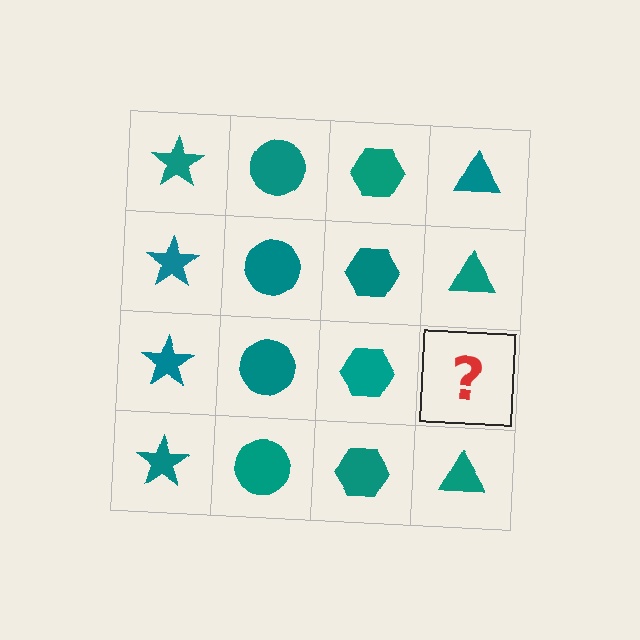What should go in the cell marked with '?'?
The missing cell should contain a teal triangle.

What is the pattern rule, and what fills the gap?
The rule is that each column has a consistent shape. The gap should be filled with a teal triangle.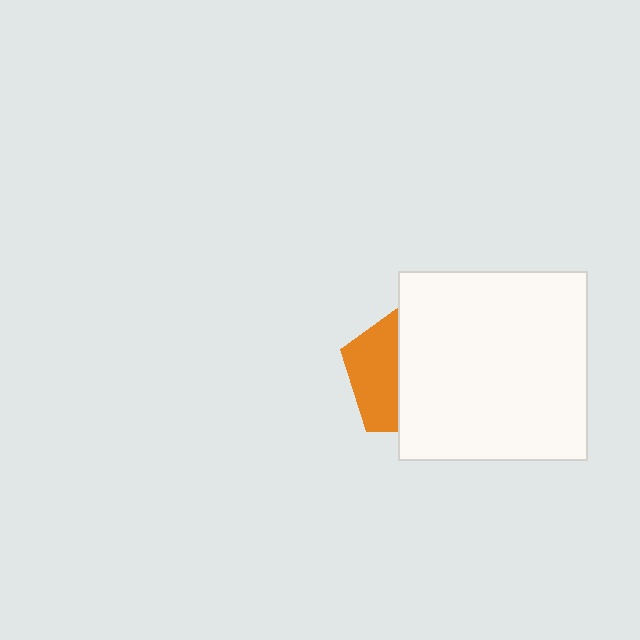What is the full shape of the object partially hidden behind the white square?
The partially hidden object is an orange pentagon.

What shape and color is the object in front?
The object in front is a white square.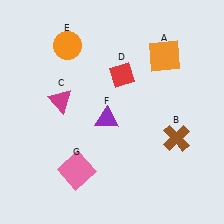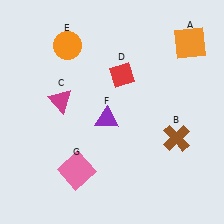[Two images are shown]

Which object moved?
The orange square (A) moved right.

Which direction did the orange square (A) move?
The orange square (A) moved right.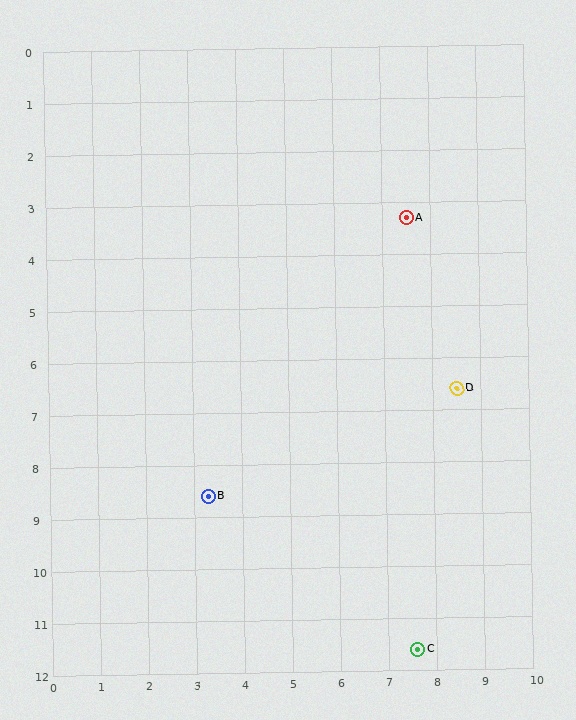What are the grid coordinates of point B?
Point B is at approximately (3.3, 8.6).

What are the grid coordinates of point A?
Point A is at approximately (7.5, 3.3).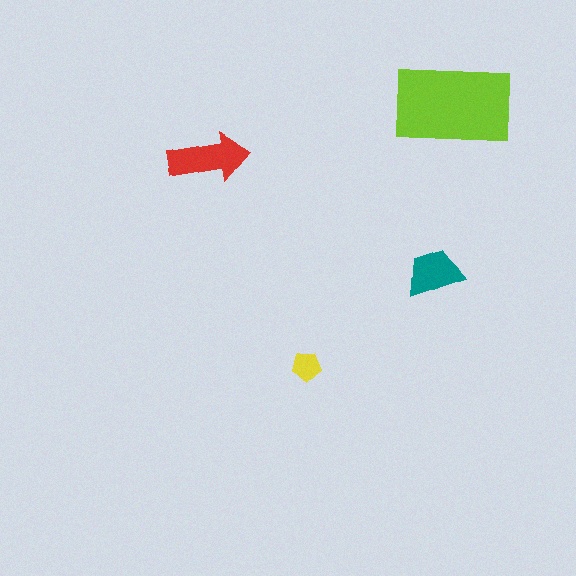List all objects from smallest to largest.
The yellow pentagon, the teal trapezoid, the red arrow, the lime rectangle.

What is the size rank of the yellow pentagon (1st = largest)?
4th.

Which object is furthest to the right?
The lime rectangle is rightmost.